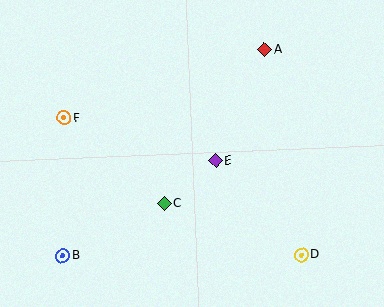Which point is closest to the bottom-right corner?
Point D is closest to the bottom-right corner.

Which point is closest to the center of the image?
Point E at (216, 161) is closest to the center.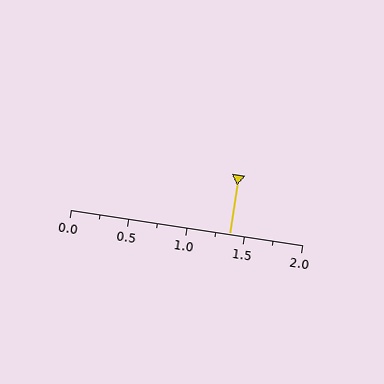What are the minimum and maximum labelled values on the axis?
The axis runs from 0.0 to 2.0.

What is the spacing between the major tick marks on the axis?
The major ticks are spaced 0.5 apart.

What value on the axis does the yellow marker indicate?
The marker indicates approximately 1.38.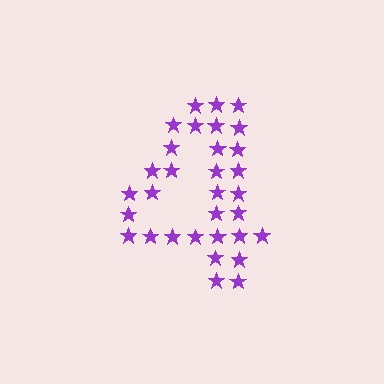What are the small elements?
The small elements are stars.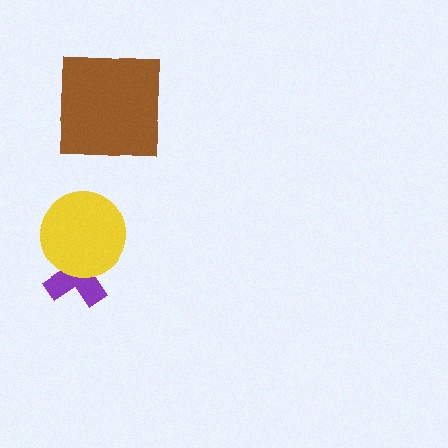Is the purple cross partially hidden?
Yes, it is partially covered by another shape.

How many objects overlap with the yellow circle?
1 object overlaps with the yellow circle.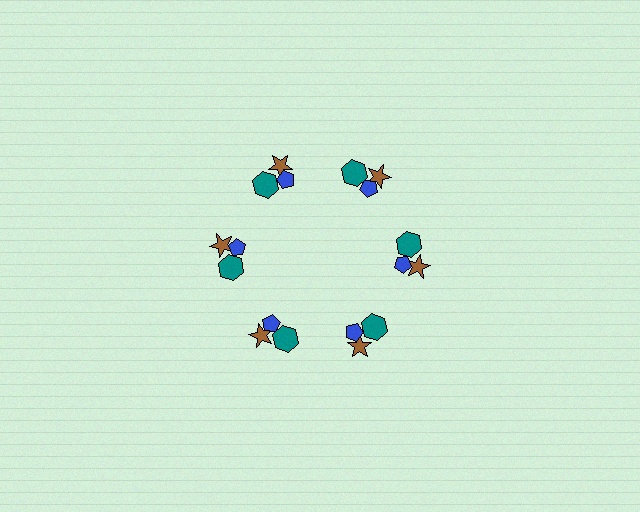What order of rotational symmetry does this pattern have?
This pattern has 6-fold rotational symmetry.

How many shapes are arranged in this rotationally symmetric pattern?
There are 18 shapes, arranged in 6 groups of 3.